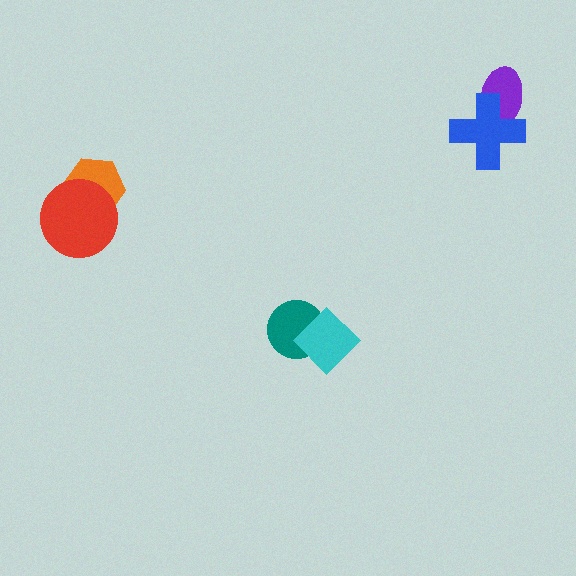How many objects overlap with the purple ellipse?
1 object overlaps with the purple ellipse.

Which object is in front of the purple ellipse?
The blue cross is in front of the purple ellipse.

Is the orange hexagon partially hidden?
Yes, it is partially covered by another shape.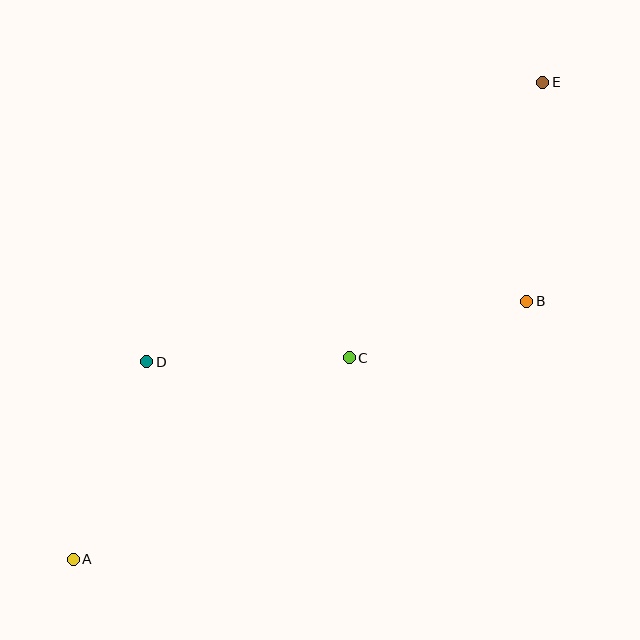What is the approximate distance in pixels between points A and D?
The distance between A and D is approximately 210 pixels.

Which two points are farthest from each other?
Points A and E are farthest from each other.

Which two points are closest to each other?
Points B and C are closest to each other.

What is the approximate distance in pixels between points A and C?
The distance between A and C is approximately 341 pixels.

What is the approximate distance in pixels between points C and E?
The distance between C and E is approximately 337 pixels.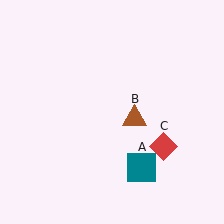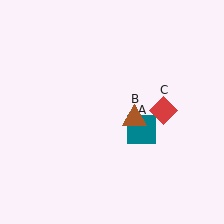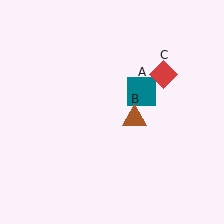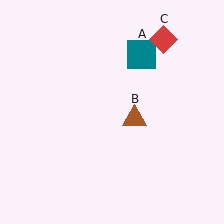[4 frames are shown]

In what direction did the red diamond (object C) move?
The red diamond (object C) moved up.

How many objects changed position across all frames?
2 objects changed position: teal square (object A), red diamond (object C).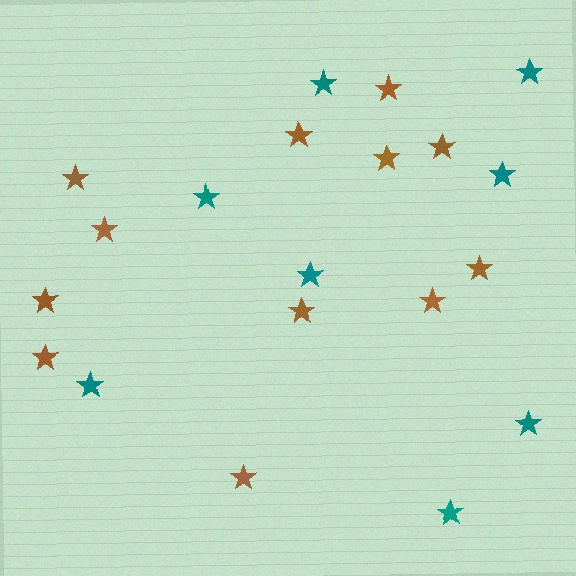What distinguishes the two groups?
There are 2 groups: one group of teal stars (8) and one group of brown stars (12).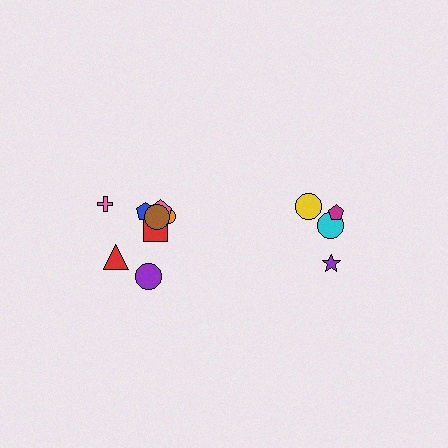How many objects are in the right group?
There are 4 objects.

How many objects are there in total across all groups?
There are 12 objects.